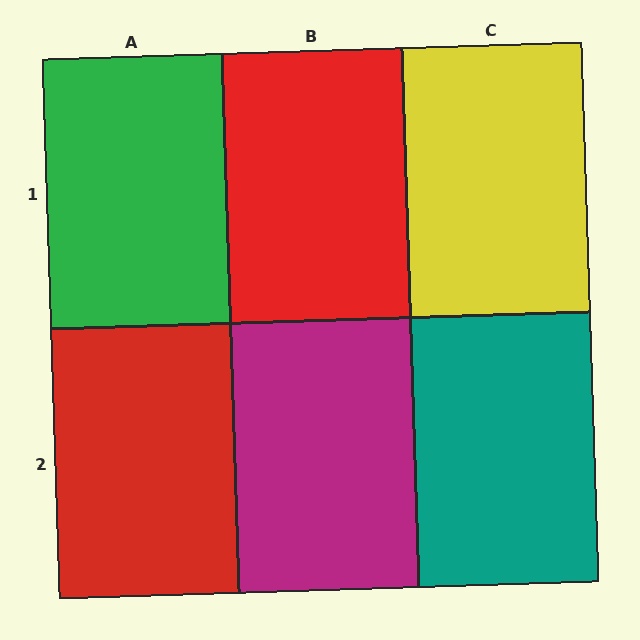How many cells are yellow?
1 cell is yellow.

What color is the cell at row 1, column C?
Yellow.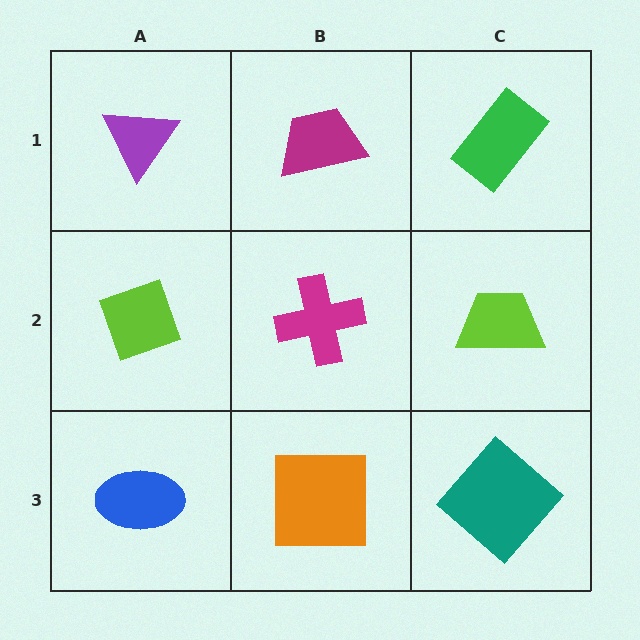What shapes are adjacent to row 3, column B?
A magenta cross (row 2, column B), a blue ellipse (row 3, column A), a teal diamond (row 3, column C).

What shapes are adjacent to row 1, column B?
A magenta cross (row 2, column B), a purple triangle (row 1, column A), a green rectangle (row 1, column C).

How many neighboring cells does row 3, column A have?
2.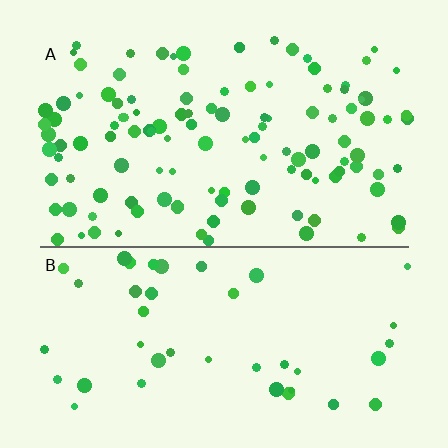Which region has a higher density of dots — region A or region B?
A (the top).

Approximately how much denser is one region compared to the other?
Approximately 2.7× — region A over region B.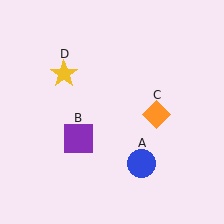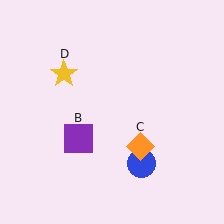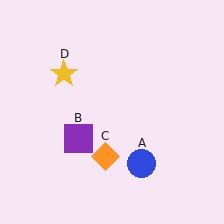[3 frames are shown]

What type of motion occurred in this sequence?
The orange diamond (object C) rotated clockwise around the center of the scene.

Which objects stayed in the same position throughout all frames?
Blue circle (object A) and purple square (object B) and yellow star (object D) remained stationary.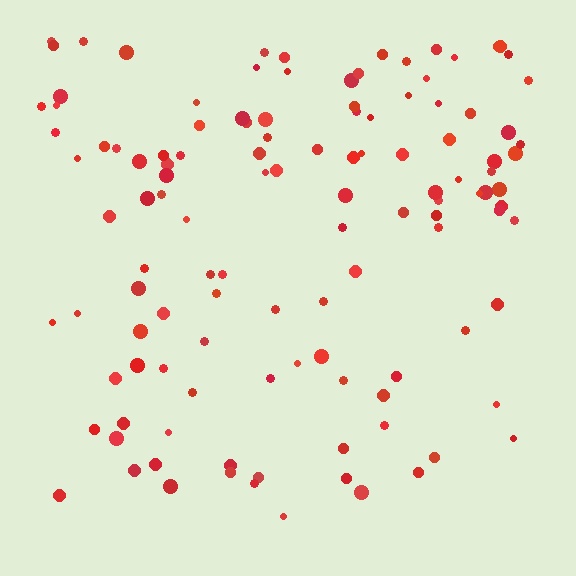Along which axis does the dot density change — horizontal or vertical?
Vertical.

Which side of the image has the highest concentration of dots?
The top.